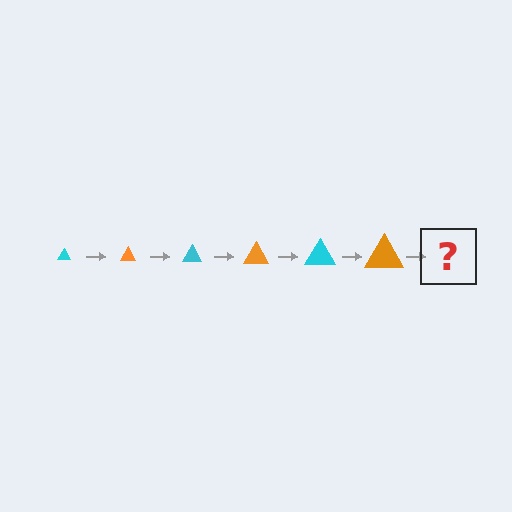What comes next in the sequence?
The next element should be a cyan triangle, larger than the previous one.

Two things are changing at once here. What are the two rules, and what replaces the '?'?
The two rules are that the triangle grows larger each step and the color cycles through cyan and orange. The '?' should be a cyan triangle, larger than the previous one.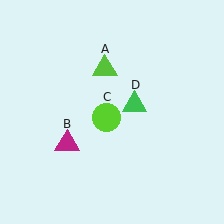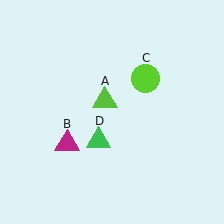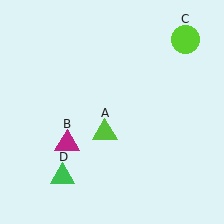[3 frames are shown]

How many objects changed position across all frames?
3 objects changed position: lime triangle (object A), lime circle (object C), green triangle (object D).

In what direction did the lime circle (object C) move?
The lime circle (object C) moved up and to the right.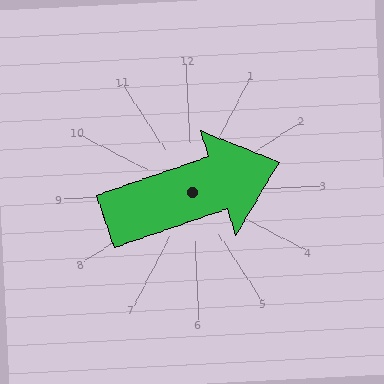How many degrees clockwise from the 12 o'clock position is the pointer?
Approximately 74 degrees.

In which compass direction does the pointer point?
East.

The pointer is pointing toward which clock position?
Roughly 2 o'clock.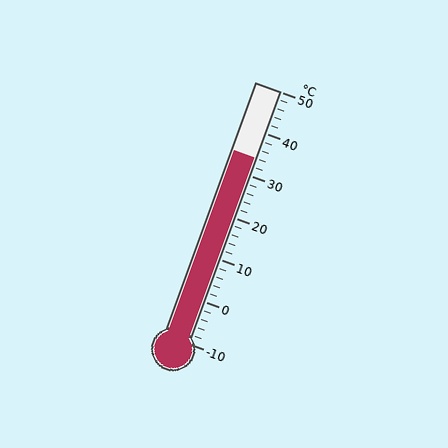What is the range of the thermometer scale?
The thermometer scale ranges from -10°C to 50°C.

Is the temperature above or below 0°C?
The temperature is above 0°C.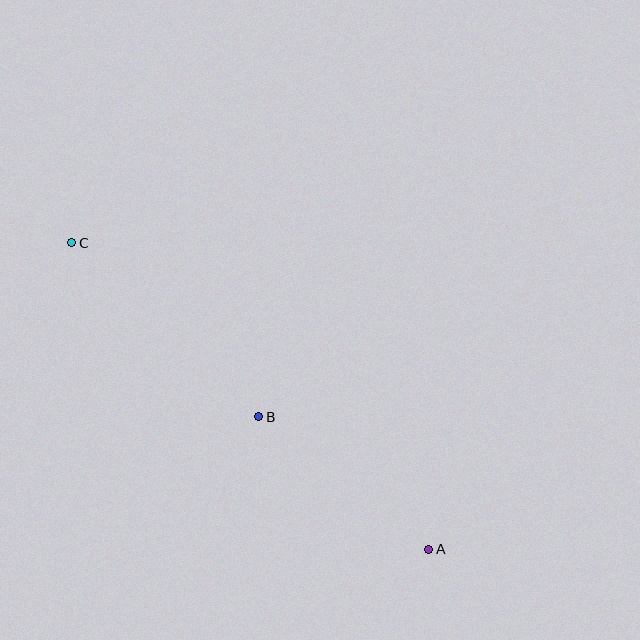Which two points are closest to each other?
Points A and B are closest to each other.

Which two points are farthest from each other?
Points A and C are farthest from each other.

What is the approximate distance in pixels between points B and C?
The distance between B and C is approximately 255 pixels.